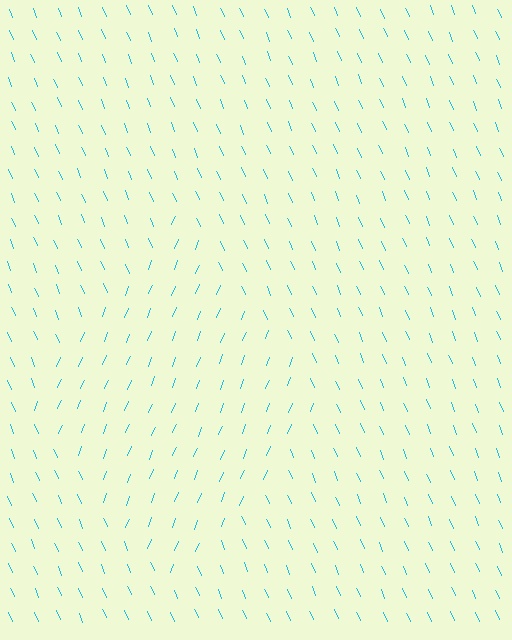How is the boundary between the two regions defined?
The boundary is defined purely by a change in line orientation (approximately 45 degrees difference). All lines are the same color and thickness.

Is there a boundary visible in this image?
Yes, there is a texture boundary formed by a change in line orientation.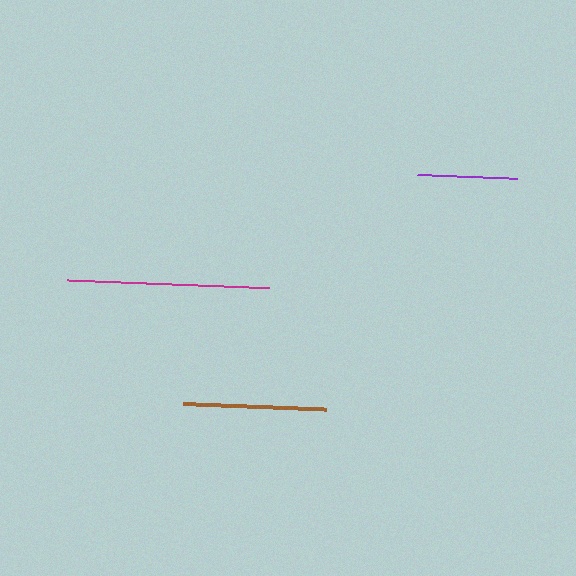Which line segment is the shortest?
The purple line is the shortest at approximately 100 pixels.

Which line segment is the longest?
The magenta line is the longest at approximately 201 pixels.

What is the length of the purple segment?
The purple segment is approximately 100 pixels long.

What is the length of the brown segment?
The brown segment is approximately 143 pixels long.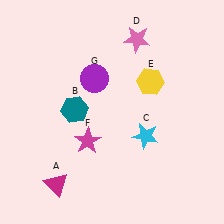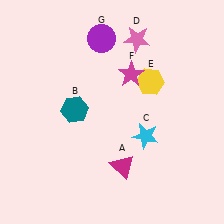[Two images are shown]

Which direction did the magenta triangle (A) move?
The magenta triangle (A) moved right.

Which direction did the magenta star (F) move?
The magenta star (F) moved up.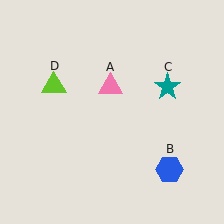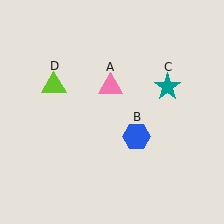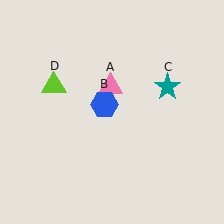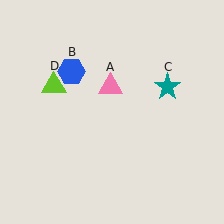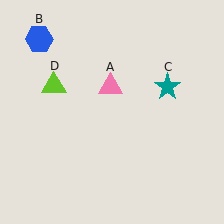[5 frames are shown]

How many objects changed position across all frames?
1 object changed position: blue hexagon (object B).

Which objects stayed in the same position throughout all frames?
Pink triangle (object A) and teal star (object C) and lime triangle (object D) remained stationary.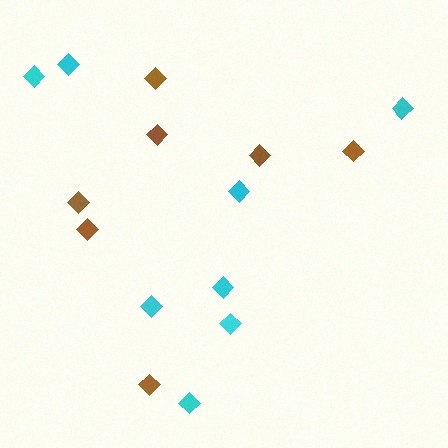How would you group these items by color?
There are 2 groups: one group of brown diamonds (7) and one group of cyan diamonds (8).